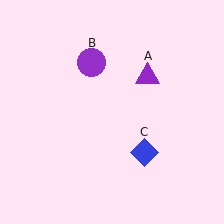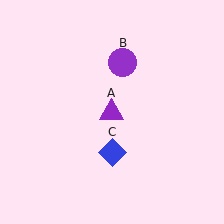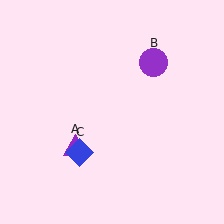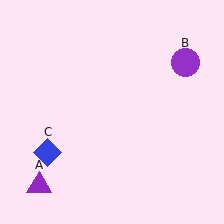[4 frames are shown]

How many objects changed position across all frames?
3 objects changed position: purple triangle (object A), purple circle (object B), blue diamond (object C).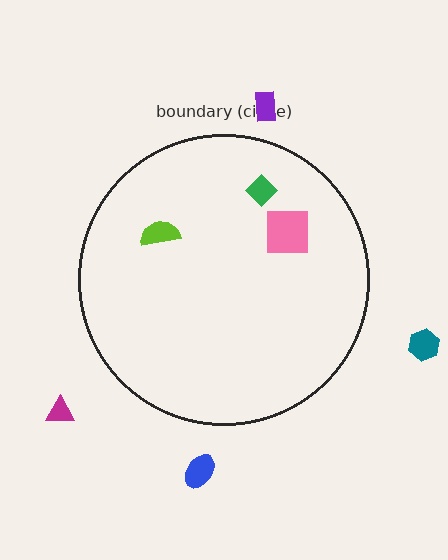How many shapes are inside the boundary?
3 inside, 4 outside.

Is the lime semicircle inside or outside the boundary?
Inside.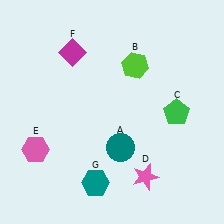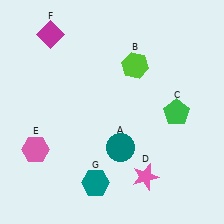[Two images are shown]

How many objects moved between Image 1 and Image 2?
1 object moved between the two images.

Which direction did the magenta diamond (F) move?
The magenta diamond (F) moved left.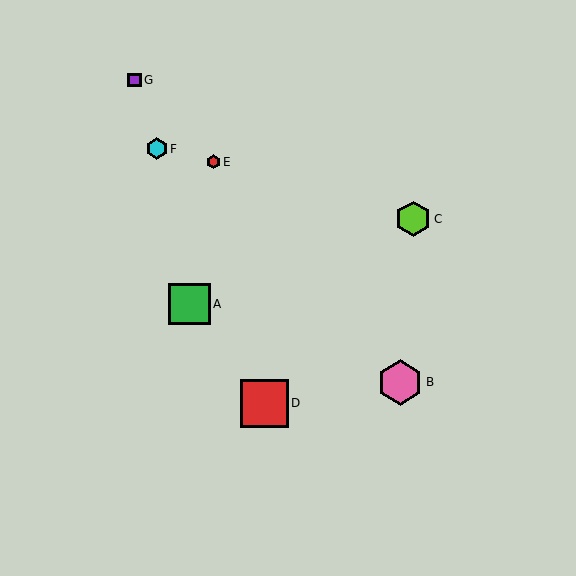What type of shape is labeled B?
Shape B is a pink hexagon.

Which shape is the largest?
The red square (labeled D) is the largest.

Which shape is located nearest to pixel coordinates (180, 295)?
The green square (labeled A) at (190, 304) is nearest to that location.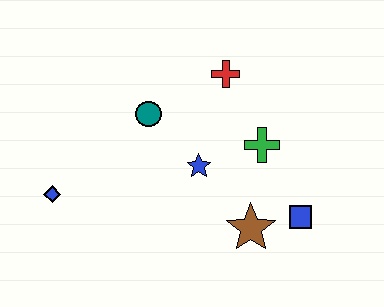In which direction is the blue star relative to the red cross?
The blue star is below the red cross.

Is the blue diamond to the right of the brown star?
No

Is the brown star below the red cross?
Yes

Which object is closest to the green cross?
The blue star is closest to the green cross.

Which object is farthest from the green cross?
The blue diamond is farthest from the green cross.